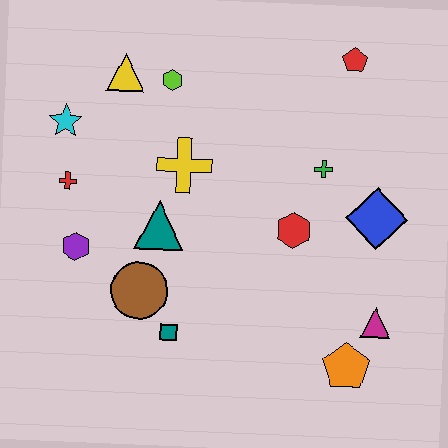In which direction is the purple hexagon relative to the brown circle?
The purple hexagon is to the left of the brown circle.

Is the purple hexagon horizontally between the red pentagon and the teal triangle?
No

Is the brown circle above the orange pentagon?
Yes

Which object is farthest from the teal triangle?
The red pentagon is farthest from the teal triangle.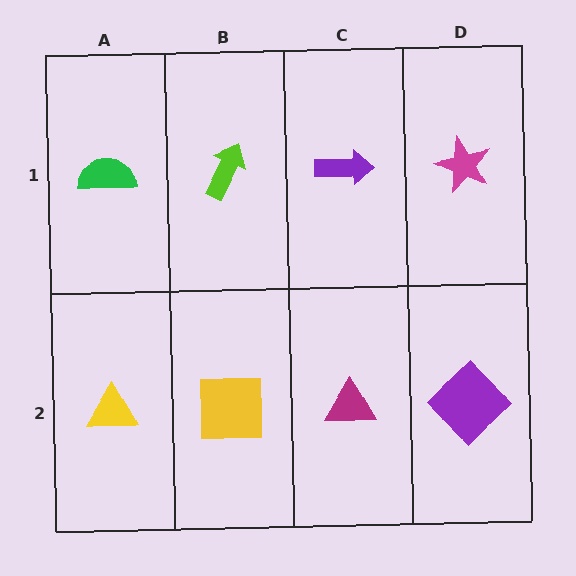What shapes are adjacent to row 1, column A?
A yellow triangle (row 2, column A), a lime arrow (row 1, column B).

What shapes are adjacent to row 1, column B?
A yellow square (row 2, column B), a green semicircle (row 1, column A), a purple arrow (row 1, column C).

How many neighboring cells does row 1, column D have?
2.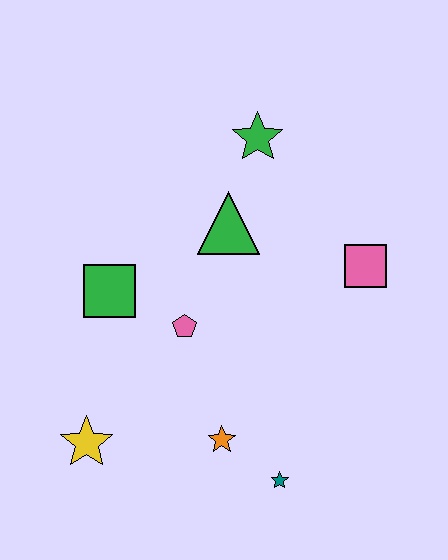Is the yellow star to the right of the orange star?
No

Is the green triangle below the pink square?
No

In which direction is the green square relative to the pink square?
The green square is to the left of the pink square.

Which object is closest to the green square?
The pink pentagon is closest to the green square.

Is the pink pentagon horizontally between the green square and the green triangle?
Yes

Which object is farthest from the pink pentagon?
The green star is farthest from the pink pentagon.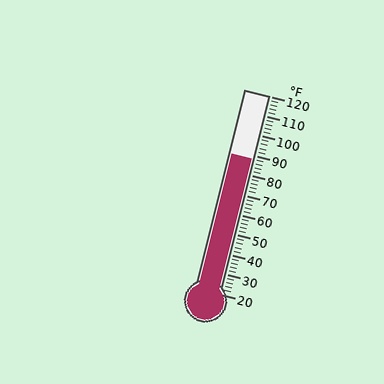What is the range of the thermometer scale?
The thermometer scale ranges from 20°F to 120°F.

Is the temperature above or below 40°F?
The temperature is above 40°F.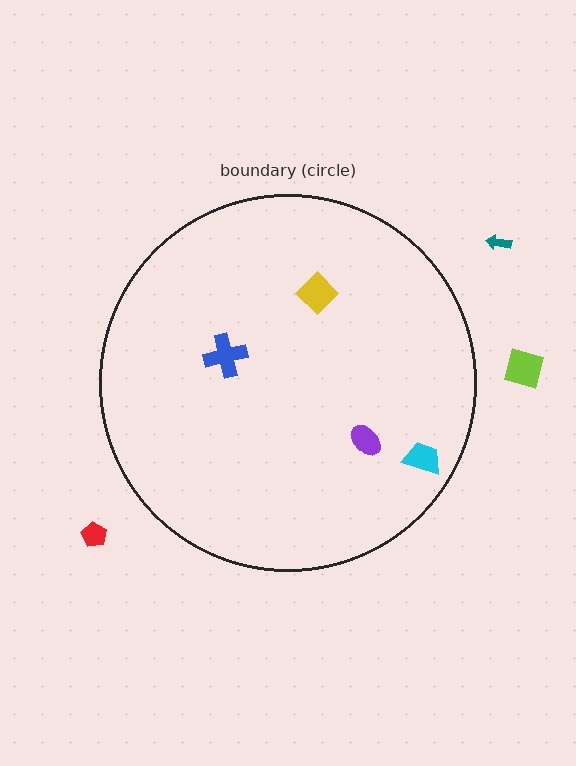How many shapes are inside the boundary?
4 inside, 3 outside.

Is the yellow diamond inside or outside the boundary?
Inside.